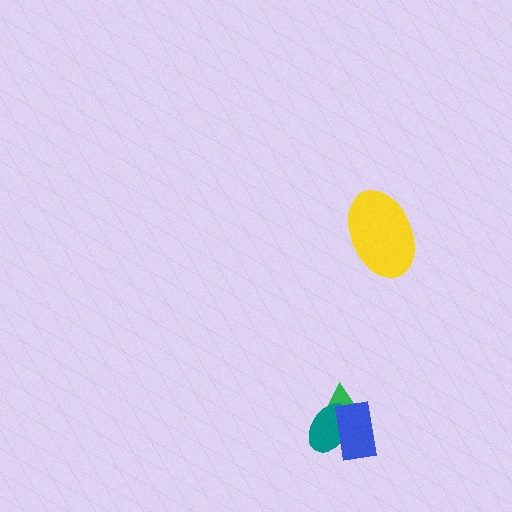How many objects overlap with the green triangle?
2 objects overlap with the green triangle.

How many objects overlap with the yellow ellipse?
0 objects overlap with the yellow ellipse.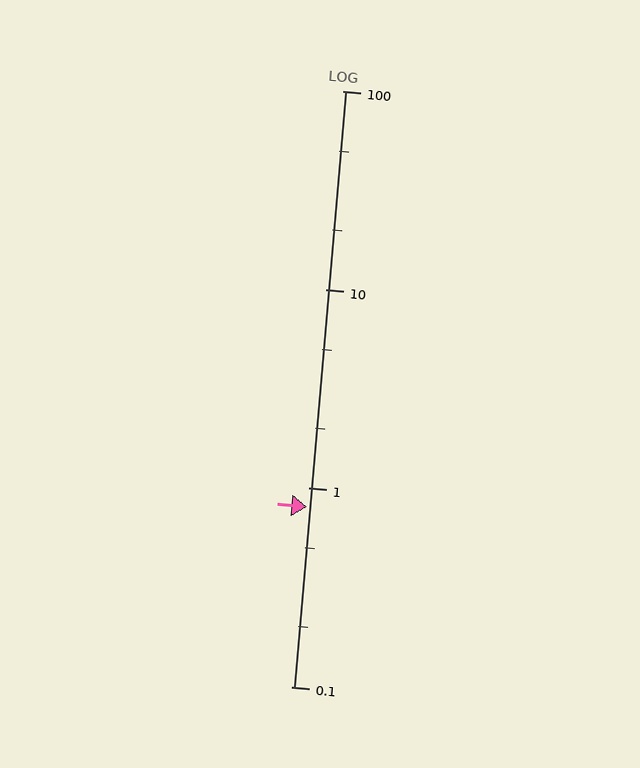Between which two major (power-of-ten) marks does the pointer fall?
The pointer is between 0.1 and 1.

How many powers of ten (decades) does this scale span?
The scale spans 3 decades, from 0.1 to 100.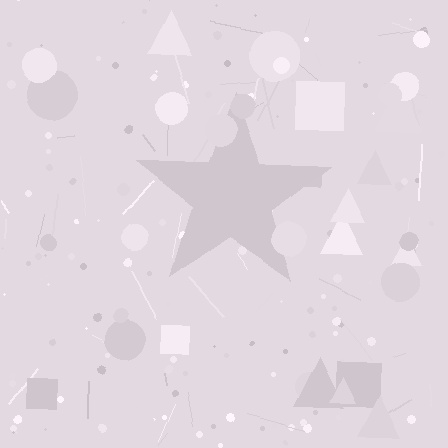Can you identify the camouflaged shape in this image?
The camouflaged shape is a star.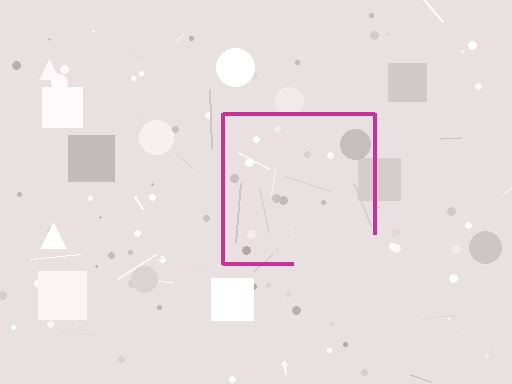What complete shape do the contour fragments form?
The contour fragments form a square.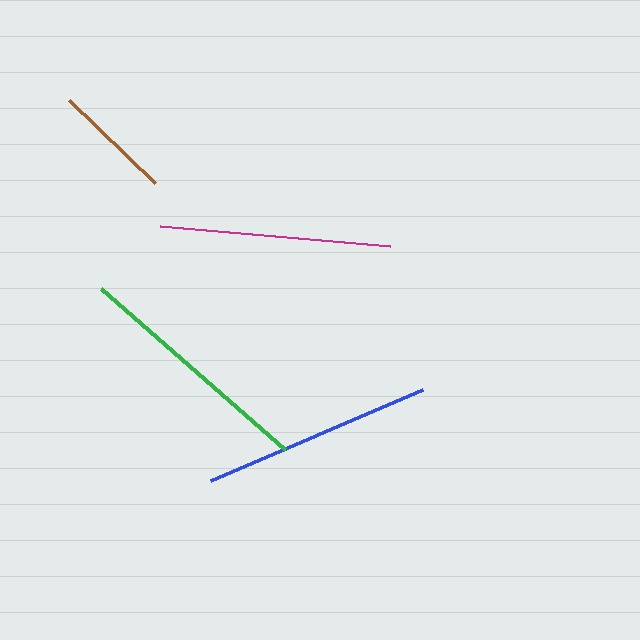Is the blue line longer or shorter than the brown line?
The blue line is longer than the brown line.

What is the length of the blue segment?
The blue segment is approximately 230 pixels long.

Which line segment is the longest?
The green line is the longest at approximately 244 pixels.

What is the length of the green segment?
The green segment is approximately 244 pixels long.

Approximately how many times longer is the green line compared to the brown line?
The green line is approximately 2.1 times the length of the brown line.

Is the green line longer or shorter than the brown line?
The green line is longer than the brown line.